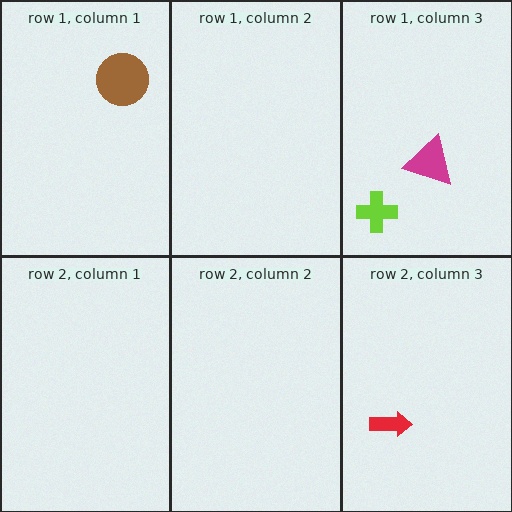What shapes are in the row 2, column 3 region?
The red arrow.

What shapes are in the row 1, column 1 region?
The brown circle.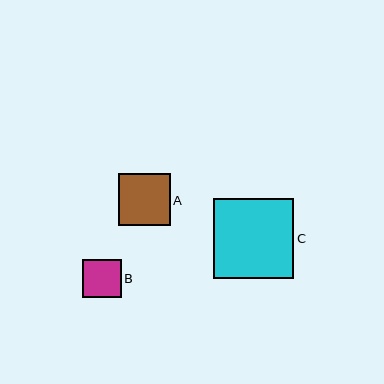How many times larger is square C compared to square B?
Square C is approximately 2.1 times the size of square B.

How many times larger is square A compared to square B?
Square A is approximately 1.4 times the size of square B.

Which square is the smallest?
Square B is the smallest with a size of approximately 38 pixels.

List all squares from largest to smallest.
From largest to smallest: C, A, B.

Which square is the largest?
Square C is the largest with a size of approximately 80 pixels.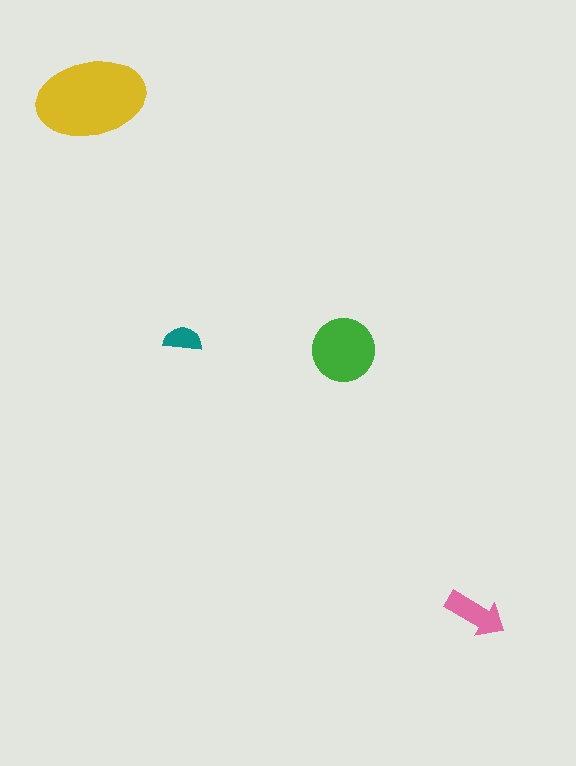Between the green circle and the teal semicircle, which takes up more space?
The green circle.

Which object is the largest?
The yellow ellipse.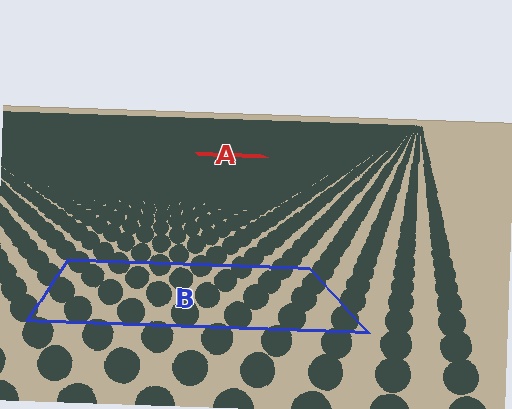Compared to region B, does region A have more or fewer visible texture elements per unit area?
Region A has more texture elements per unit area — they are packed more densely because it is farther away.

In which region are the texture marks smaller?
The texture marks are smaller in region A, because it is farther away.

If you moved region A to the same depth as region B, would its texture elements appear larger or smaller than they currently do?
They would appear larger. At a closer depth, the same texture elements are projected at a bigger on-screen size.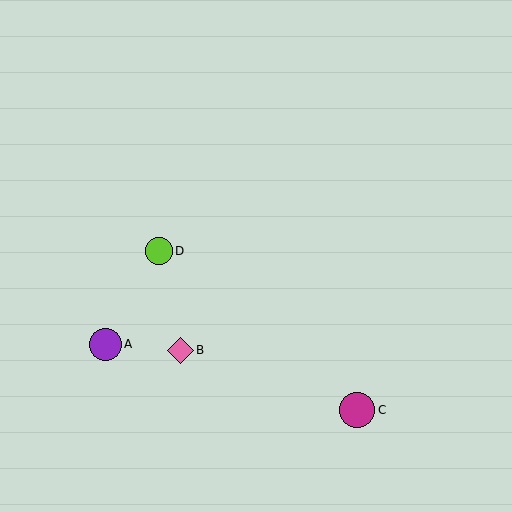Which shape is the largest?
The magenta circle (labeled C) is the largest.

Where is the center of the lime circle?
The center of the lime circle is at (159, 251).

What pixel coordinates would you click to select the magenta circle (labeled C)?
Click at (357, 410) to select the magenta circle C.